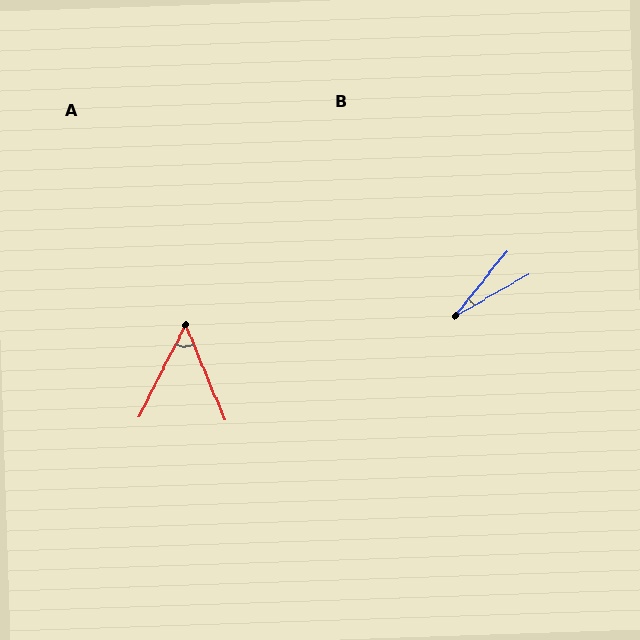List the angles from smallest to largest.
B (22°), A (50°).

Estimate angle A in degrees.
Approximately 50 degrees.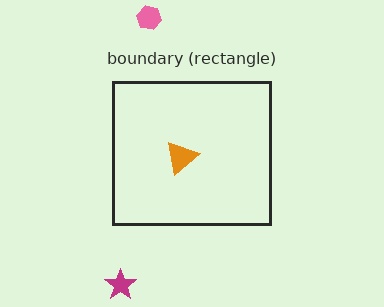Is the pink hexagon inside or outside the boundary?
Outside.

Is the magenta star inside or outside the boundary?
Outside.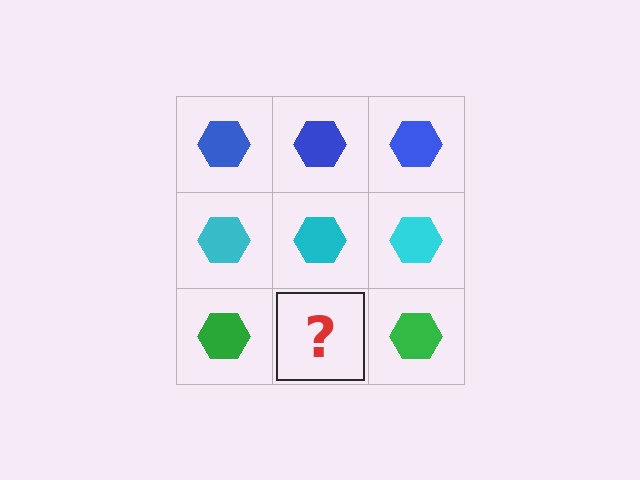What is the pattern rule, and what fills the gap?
The rule is that each row has a consistent color. The gap should be filled with a green hexagon.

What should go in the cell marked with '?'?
The missing cell should contain a green hexagon.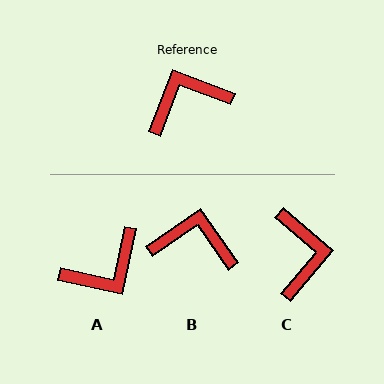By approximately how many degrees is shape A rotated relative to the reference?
Approximately 171 degrees clockwise.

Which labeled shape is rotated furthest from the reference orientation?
A, about 171 degrees away.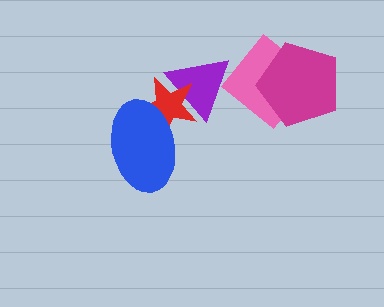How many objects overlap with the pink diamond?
1 object overlaps with the pink diamond.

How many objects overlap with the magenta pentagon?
1 object overlaps with the magenta pentagon.